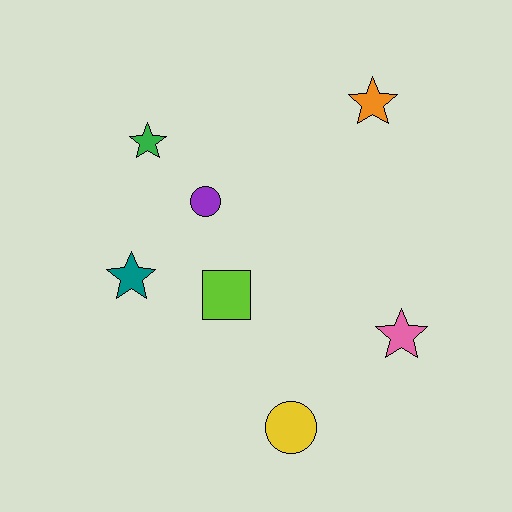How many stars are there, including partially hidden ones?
There are 4 stars.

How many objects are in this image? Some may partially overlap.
There are 7 objects.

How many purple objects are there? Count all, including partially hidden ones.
There is 1 purple object.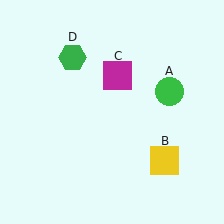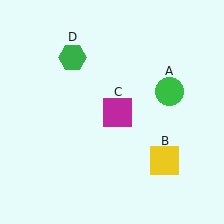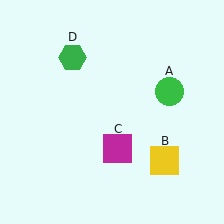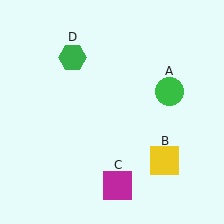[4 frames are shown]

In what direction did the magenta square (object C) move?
The magenta square (object C) moved down.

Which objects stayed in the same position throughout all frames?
Green circle (object A) and yellow square (object B) and green hexagon (object D) remained stationary.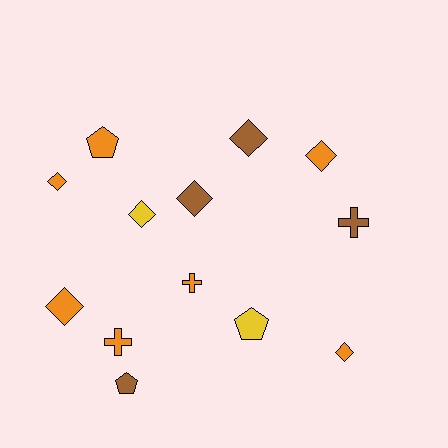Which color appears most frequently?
Orange, with 7 objects.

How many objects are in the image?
There are 13 objects.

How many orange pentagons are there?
There is 1 orange pentagon.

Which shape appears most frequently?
Diamond, with 7 objects.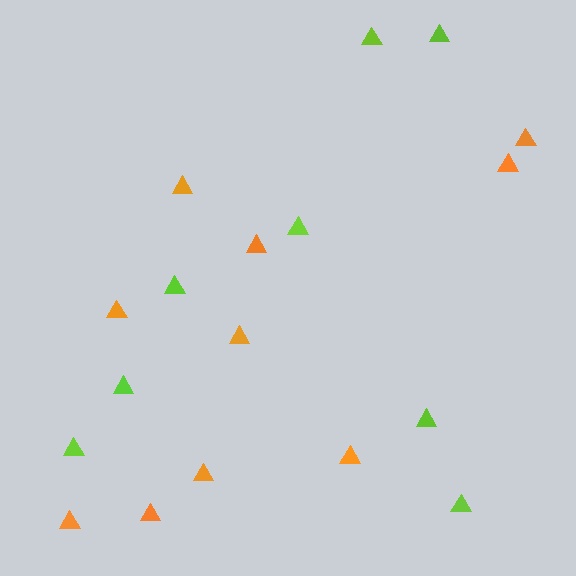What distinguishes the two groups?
There are 2 groups: one group of orange triangles (10) and one group of lime triangles (8).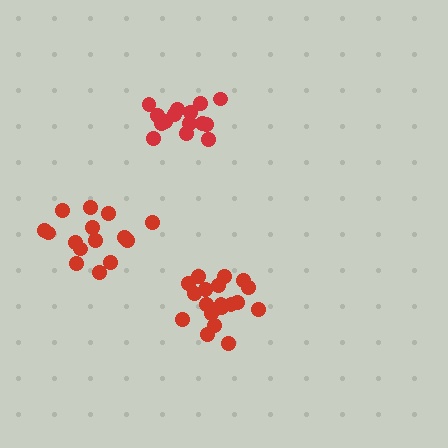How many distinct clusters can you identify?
There are 3 distinct clusters.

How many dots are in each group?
Group 1: 15 dots, Group 2: 19 dots, Group 3: 15 dots (49 total).